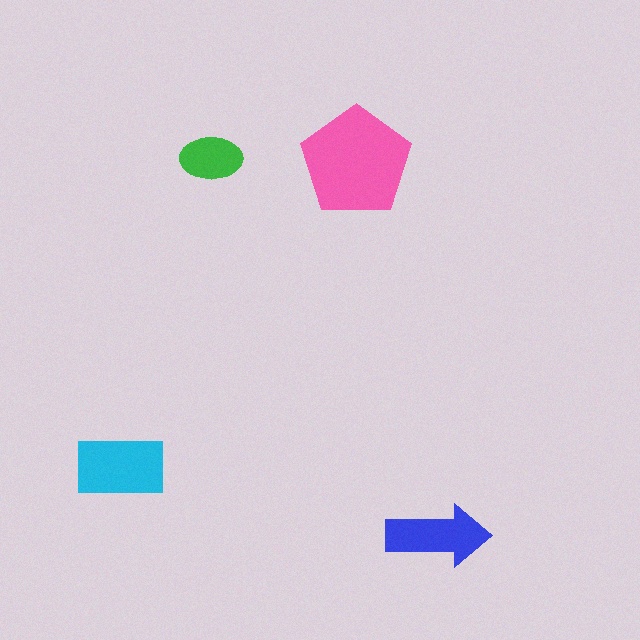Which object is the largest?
The pink pentagon.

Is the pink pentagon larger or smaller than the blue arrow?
Larger.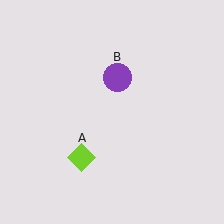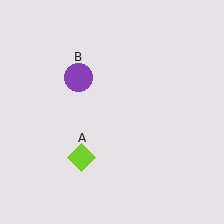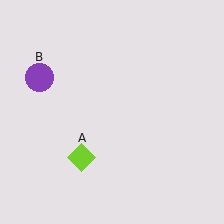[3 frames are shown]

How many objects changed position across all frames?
1 object changed position: purple circle (object B).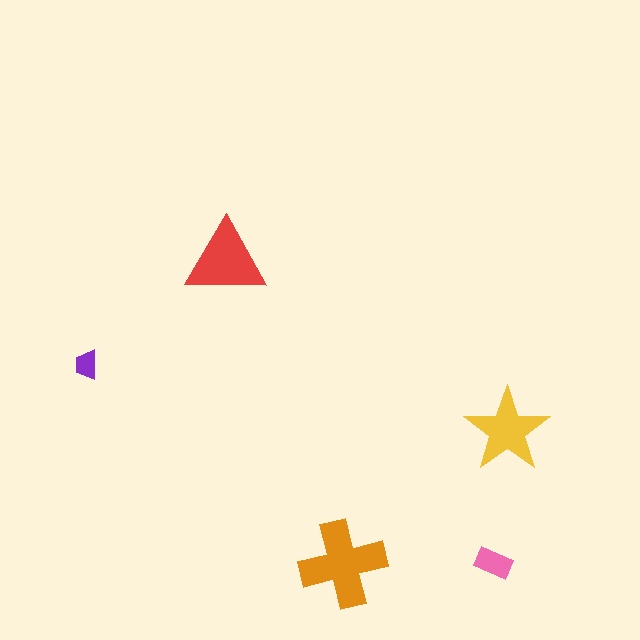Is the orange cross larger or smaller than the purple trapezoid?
Larger.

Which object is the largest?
The orange cross.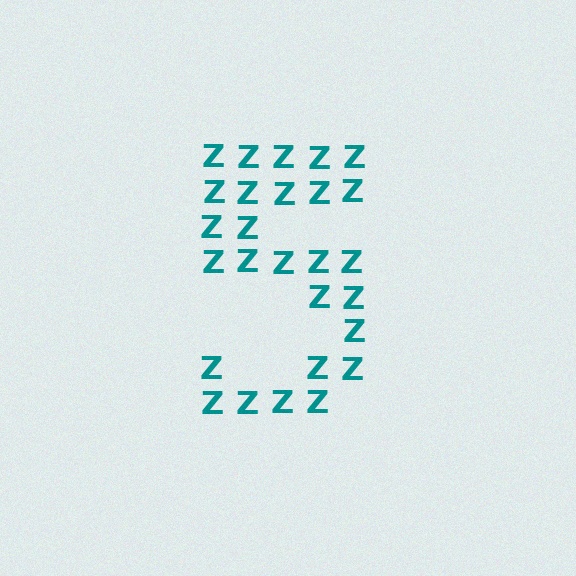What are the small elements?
The small elements are letter Z's.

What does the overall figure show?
The overall figure shows the digit 5.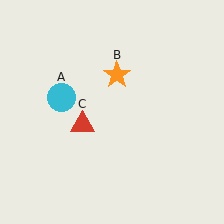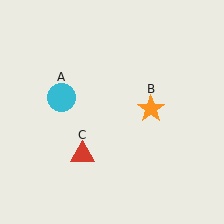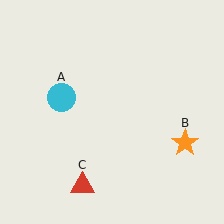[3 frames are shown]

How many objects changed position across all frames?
2 objects changed position: orange star (object B), red triangle (object C).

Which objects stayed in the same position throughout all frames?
Cyan circle (object A) remained stationary.